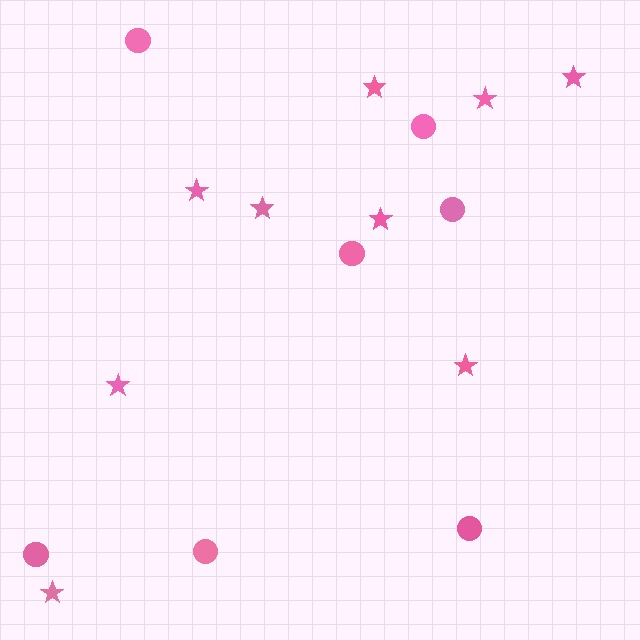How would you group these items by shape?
There are 2 groups: one group of circles (7) and one group of stars (9).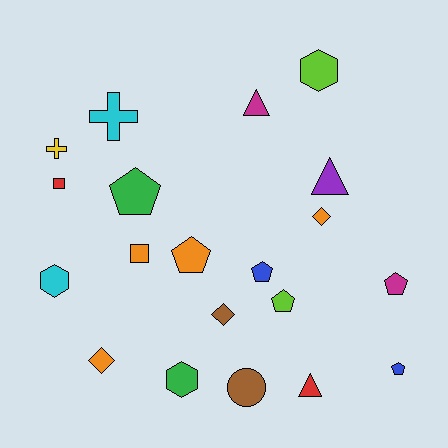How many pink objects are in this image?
There are no pink objects.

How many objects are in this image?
There are 20 objects.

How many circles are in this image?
There is 1 circle.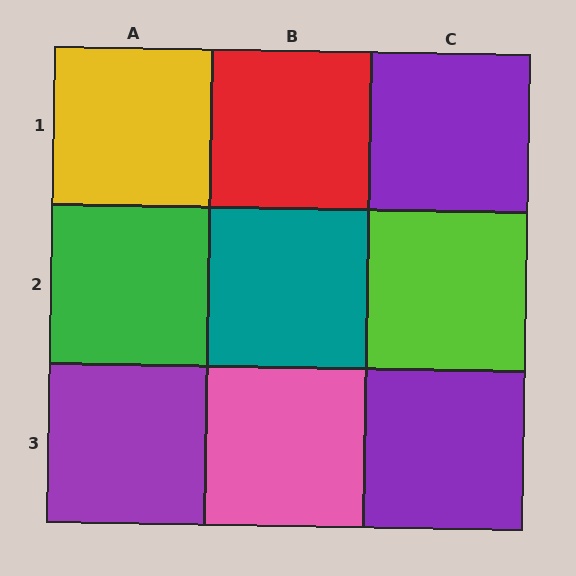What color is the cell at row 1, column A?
Yellow.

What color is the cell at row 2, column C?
Lime.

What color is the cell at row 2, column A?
Green.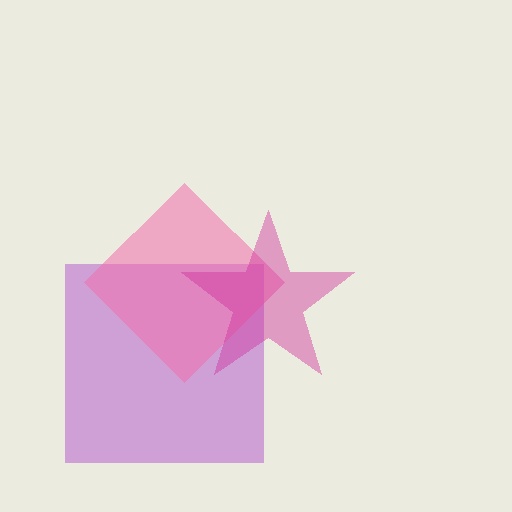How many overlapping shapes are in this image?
There are 3 overlapping shapes in the image.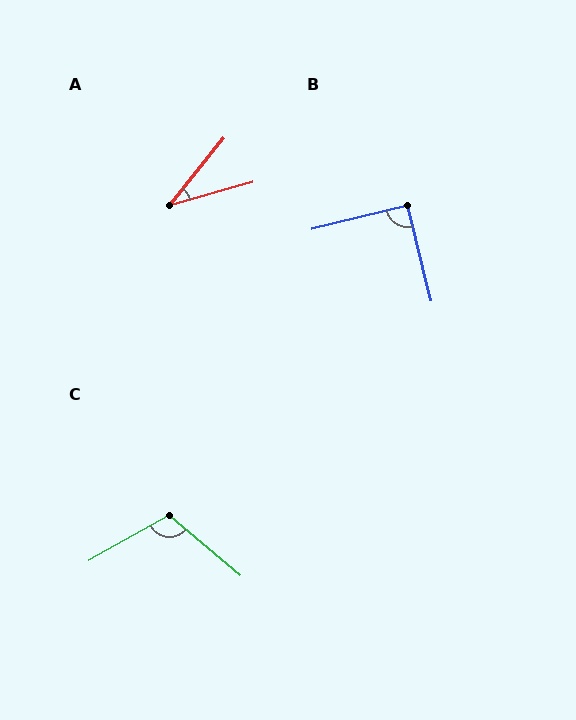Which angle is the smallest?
A, at approximately 35 degrees.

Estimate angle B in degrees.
Approximately 90 degrees.